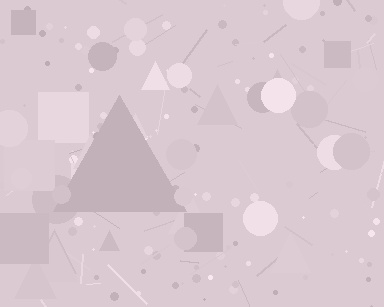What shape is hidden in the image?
A triangle is hidden in the image.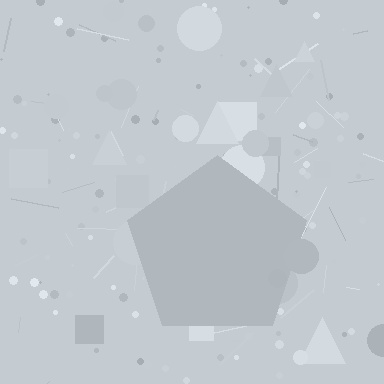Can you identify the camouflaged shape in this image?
The camouflaged shape is a pentagon.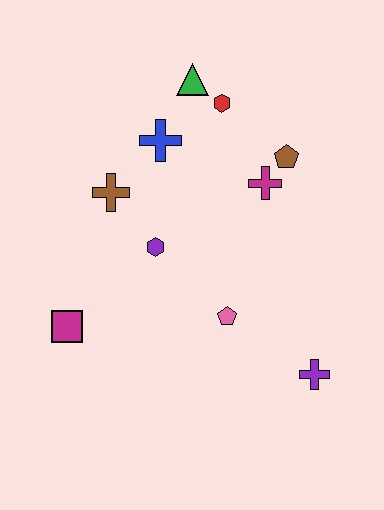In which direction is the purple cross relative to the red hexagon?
The purple cross is below the red hexagon.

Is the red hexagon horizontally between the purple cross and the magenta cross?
No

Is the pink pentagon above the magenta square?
Yes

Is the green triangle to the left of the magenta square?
No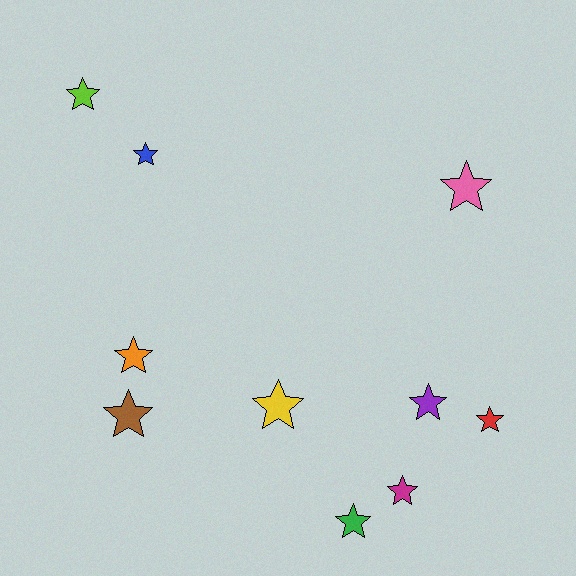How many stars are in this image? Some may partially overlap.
There are 10 stars.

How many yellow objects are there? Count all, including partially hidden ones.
There is 1 yellow object.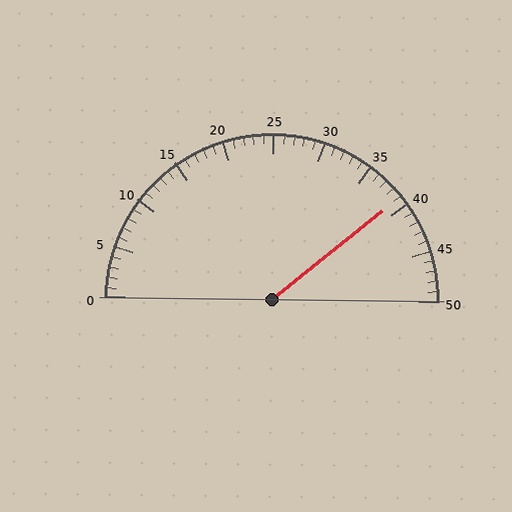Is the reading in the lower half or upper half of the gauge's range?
The reading is in the upper half of the range (0 to 50).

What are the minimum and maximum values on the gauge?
The gauge ranges from 0 to 50.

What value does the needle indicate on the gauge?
The needle indicates approximately 39.